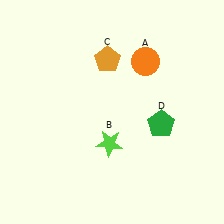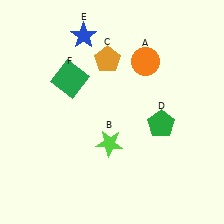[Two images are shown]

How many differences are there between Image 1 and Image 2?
There are 2 differences between the two images.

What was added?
A blue star (E), a green square (F) were added in Image 2.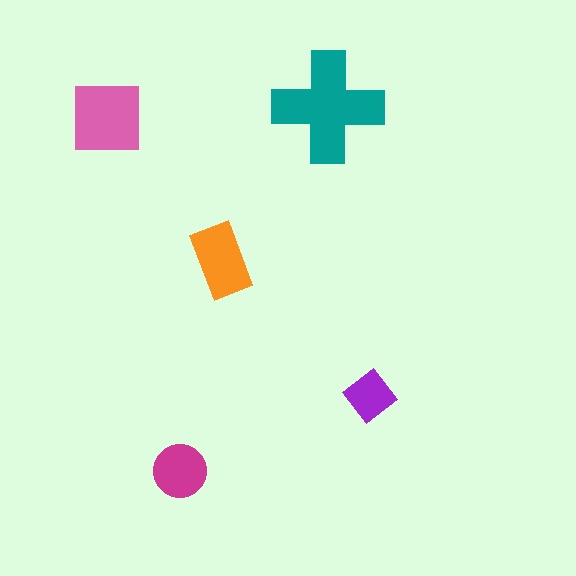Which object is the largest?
The teal cross.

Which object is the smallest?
The purple diamond.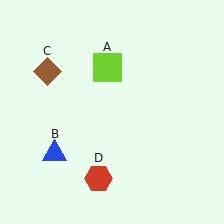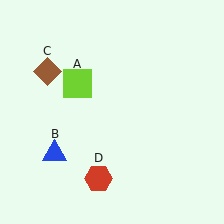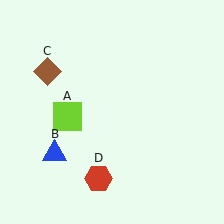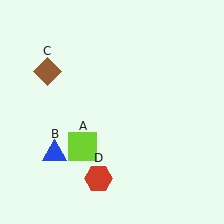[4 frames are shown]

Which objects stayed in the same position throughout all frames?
Blue triangle (object B) and brown diamond (object C) and red hexagon (object D) remained stationary.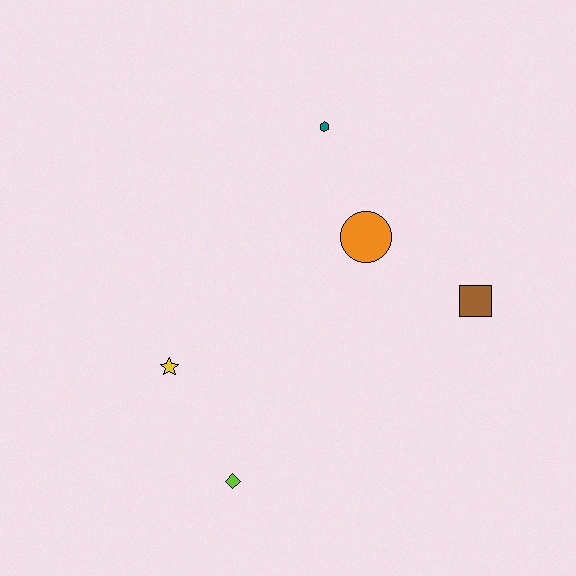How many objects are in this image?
There are 5 objects.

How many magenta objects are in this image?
There are no magenta objects.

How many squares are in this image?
There is 1 square.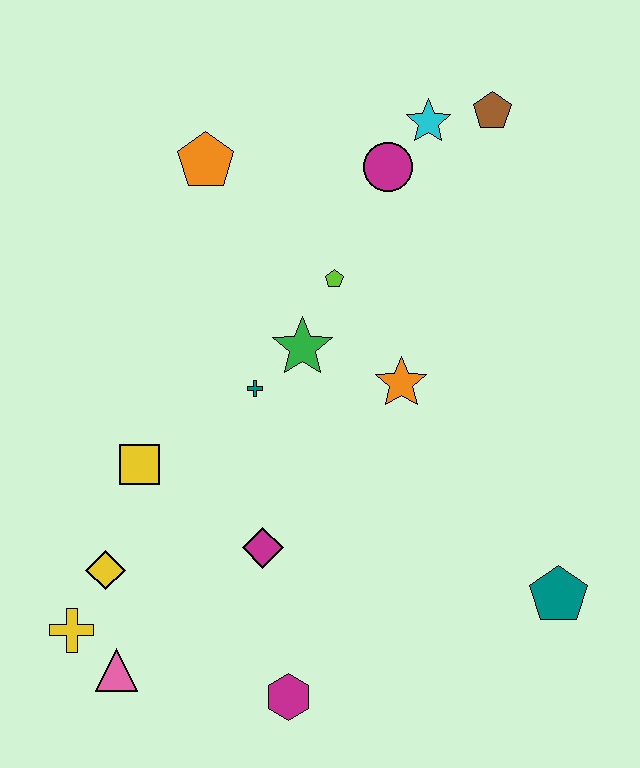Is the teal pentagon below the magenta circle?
Yes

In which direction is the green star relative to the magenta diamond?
The green star is above the magenta diamond.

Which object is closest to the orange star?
The green star is closest to the orange star.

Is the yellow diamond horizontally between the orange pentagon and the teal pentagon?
No